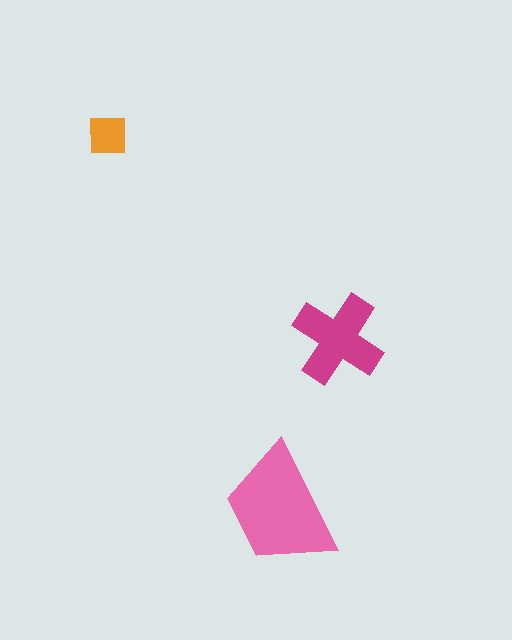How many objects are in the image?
There are 3 objects in the image.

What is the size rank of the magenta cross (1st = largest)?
2nd.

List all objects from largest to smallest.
The pink trapezoid, the magenta cross, the orange square.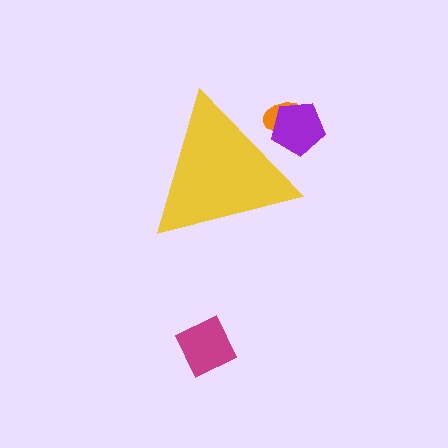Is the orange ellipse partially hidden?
Yes, the orange ellipse is partially hidden behind the yellow triangle.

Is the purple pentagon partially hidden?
Yes, the purple pentagon is partially hidden behind the yellow triangle.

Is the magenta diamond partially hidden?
No, the magenta diamond is fully visible.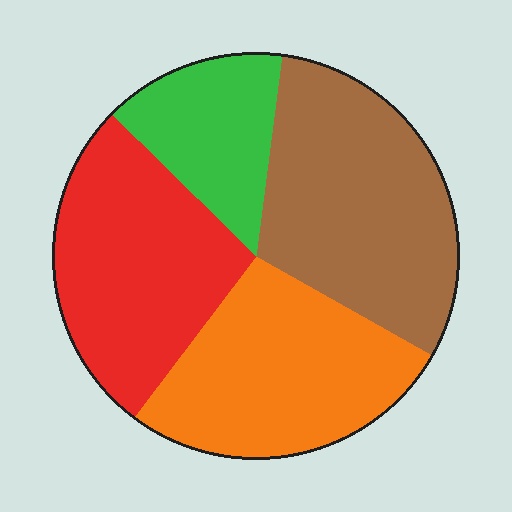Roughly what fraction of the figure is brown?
Brown takes up about one third (1/3) of the figure.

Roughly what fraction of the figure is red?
Red covers roughly 25% of the figure.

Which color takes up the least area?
Green, at roughly 15%.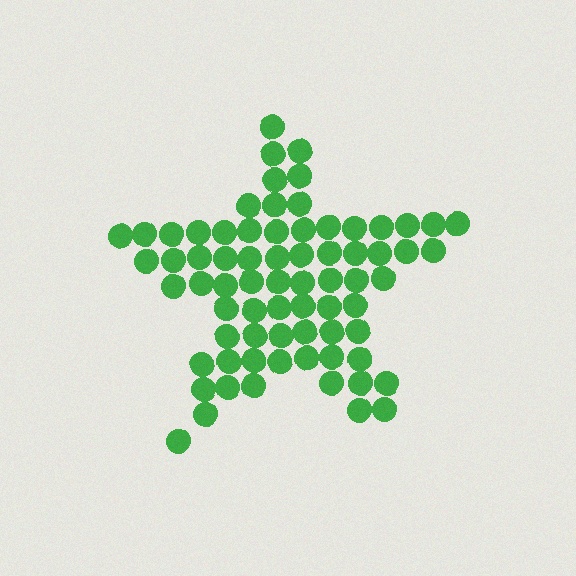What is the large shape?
The large shape is a star.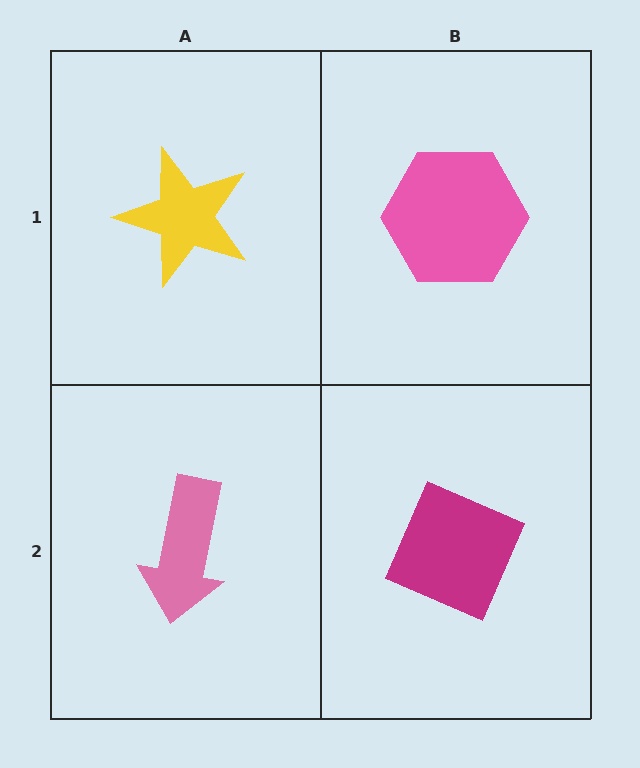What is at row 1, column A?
A yellow star.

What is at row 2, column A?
A pink arrow.